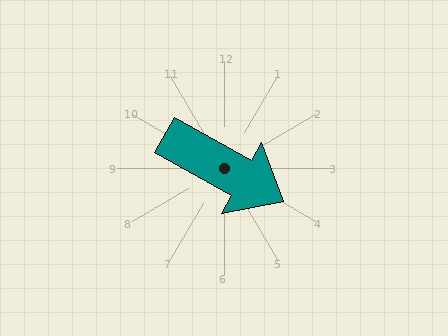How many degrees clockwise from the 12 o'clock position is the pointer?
Approximately 119 degrees.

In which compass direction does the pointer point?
Southeast.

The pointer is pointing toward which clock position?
Roughly 4 o'clock.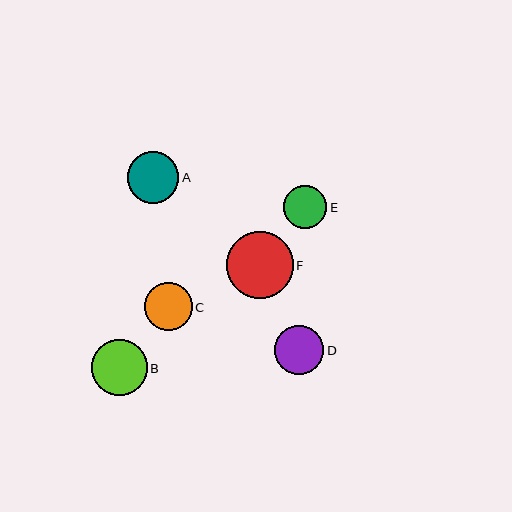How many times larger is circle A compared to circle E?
Circle A is approximately 1.2 times the size of circle E.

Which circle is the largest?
Circle F is the largest with a size of approximately 67 pixels.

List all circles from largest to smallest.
From largest to smallest: F, B, A, D, C, E.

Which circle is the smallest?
Circle E is the smallest with a size of approximately 43 pixels.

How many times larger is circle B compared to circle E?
Circle B is approximately 1.3 times the size of circle E.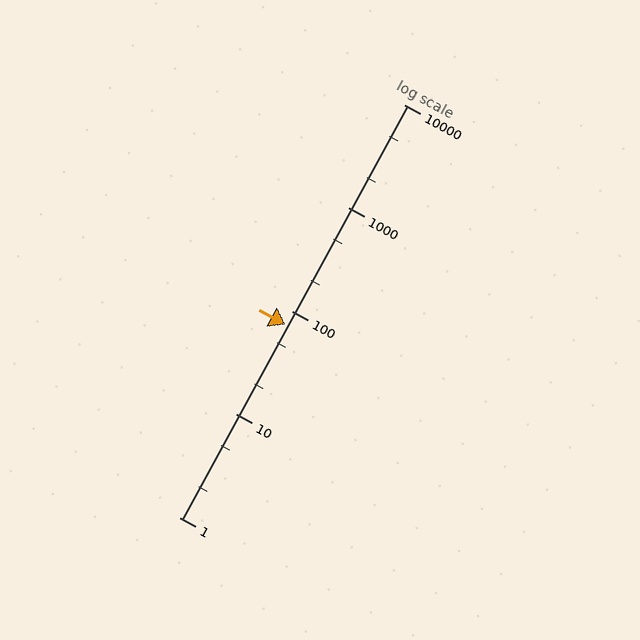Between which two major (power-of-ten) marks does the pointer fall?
The pointer is between 10 and 100.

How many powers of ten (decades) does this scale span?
The scale spans 4 decades, from 1 to 10000.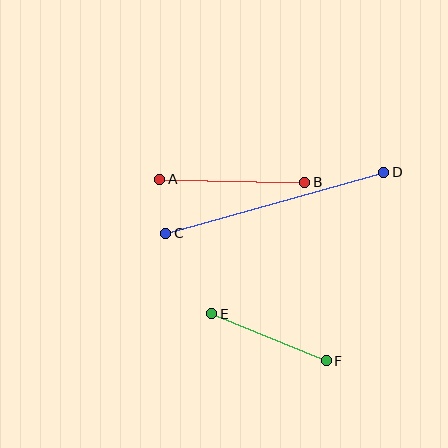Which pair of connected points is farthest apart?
Points C and D are farthest apart.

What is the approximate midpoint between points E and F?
The midpoint is at approximately (269, 337) pixels.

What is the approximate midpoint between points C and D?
The midpoint is at approximately (275, 203) pixels.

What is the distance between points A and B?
The distance is approximately 145 pixels.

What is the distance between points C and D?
The distance is approximately 227 pixels.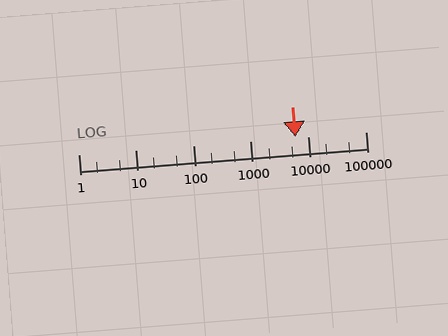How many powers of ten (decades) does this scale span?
The scale spans 5 decades, from 1 to 100000.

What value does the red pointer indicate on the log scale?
The pointer indicates approximately 6000.